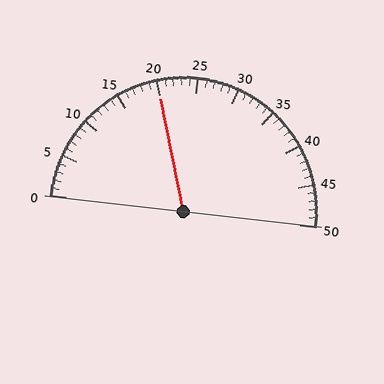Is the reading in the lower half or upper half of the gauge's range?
The reading is in the lower half of the range (0 to 50).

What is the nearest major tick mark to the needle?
The nearest major tick mark is 20.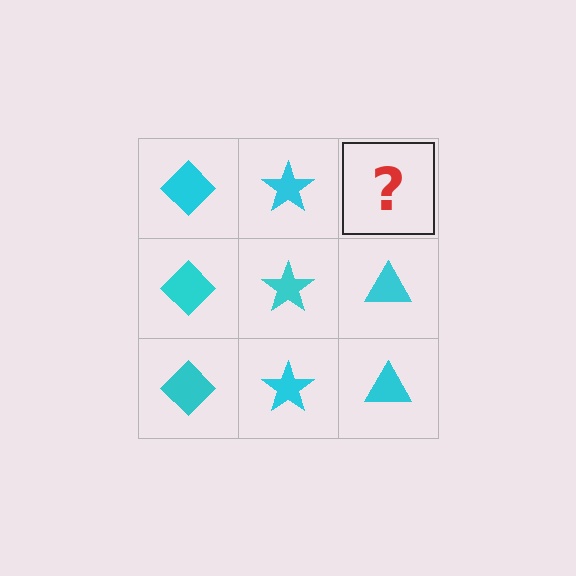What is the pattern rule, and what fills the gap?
The rule is that each column has a consistent shape. The gap should be filled with a cyan triangle.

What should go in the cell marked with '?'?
The missing cell should contain a cyan triangle.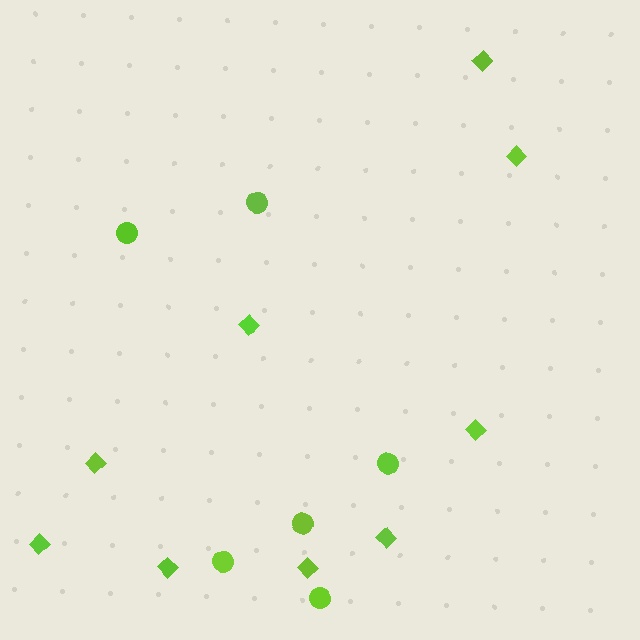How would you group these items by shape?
There are 2 groups: one group of circles (6) and one group of diamonds (9).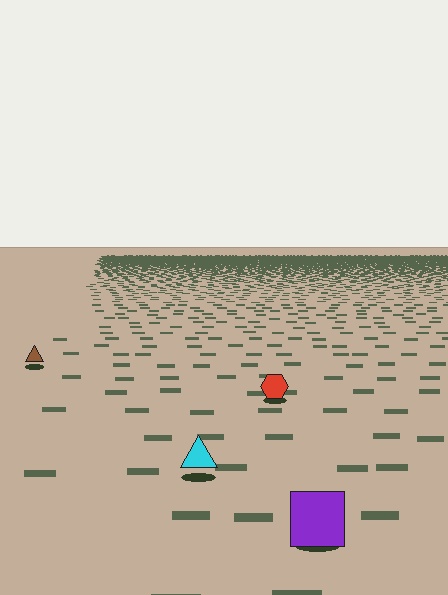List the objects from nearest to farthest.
From nearest to farthest: the purple square, the cyan triangle, the red hexagon, the brown triangle.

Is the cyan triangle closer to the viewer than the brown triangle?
Yes. The cyan triangle is closer — you can tell from the texture gradient: the ground texture is coarser near it.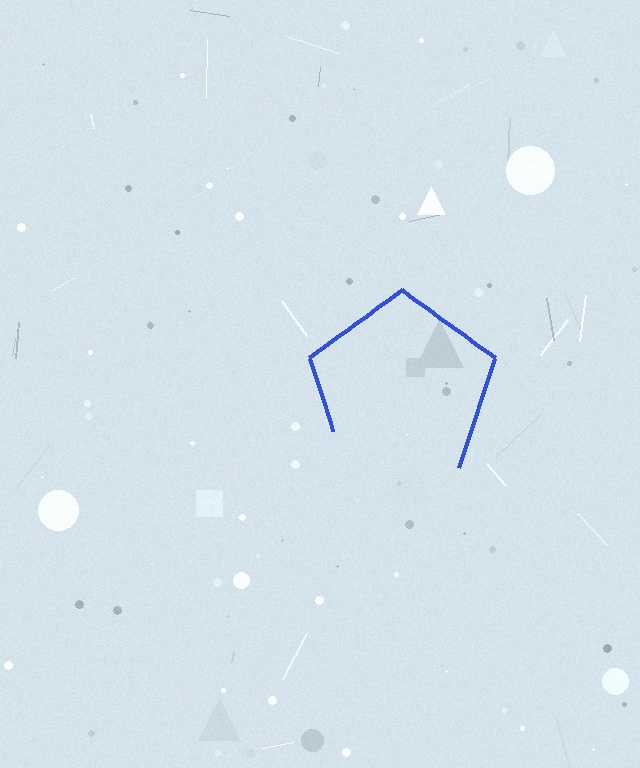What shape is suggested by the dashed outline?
The dashed outline suggests a pentagon.